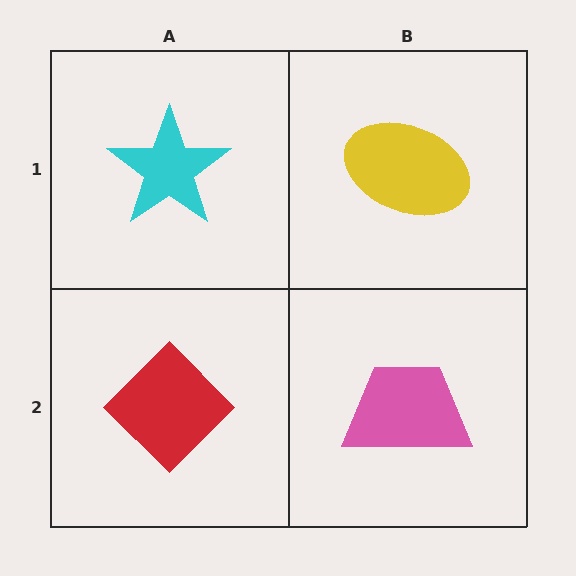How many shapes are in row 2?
2 shapes.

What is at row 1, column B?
A yellow ellipse.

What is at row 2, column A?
A red diamond.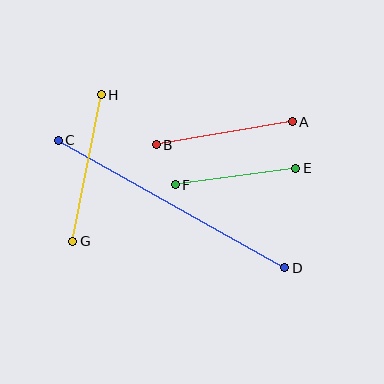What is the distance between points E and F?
The distance is approximately 121 pixels.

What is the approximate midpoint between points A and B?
The midpoint is at approximately (224, 133) pixels.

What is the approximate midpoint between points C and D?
The midpoint is at approximately (172, 204) pixels.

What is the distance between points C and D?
The distance is approximately 260 pixels.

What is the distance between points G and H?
The distance is approximately 149 pixels.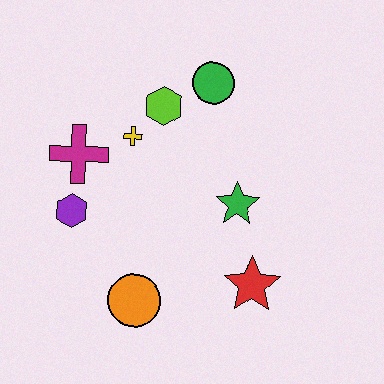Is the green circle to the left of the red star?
Yes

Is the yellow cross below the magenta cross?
No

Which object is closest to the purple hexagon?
The magenta cross is closest to the purple hexagon.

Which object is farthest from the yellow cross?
The red star is farthest from the yellow cross.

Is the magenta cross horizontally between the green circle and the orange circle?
No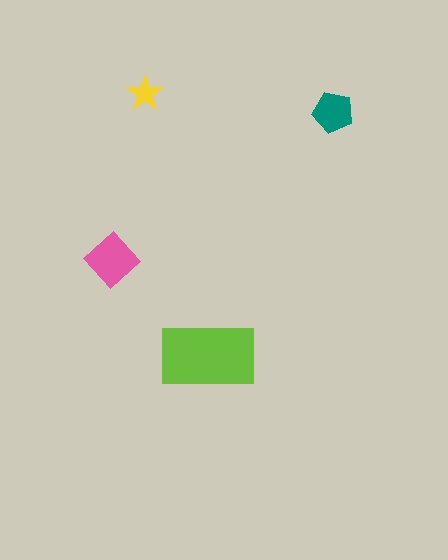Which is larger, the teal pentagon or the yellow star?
The teal pentagon.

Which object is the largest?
The lime rectangle.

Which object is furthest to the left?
The pink diamond is leftmost.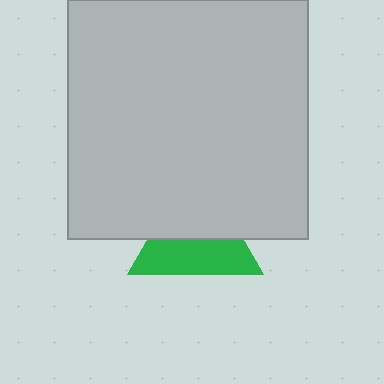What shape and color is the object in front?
The object in front is a light gray square.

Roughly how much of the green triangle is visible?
About half of it is visible (roughly 51%).